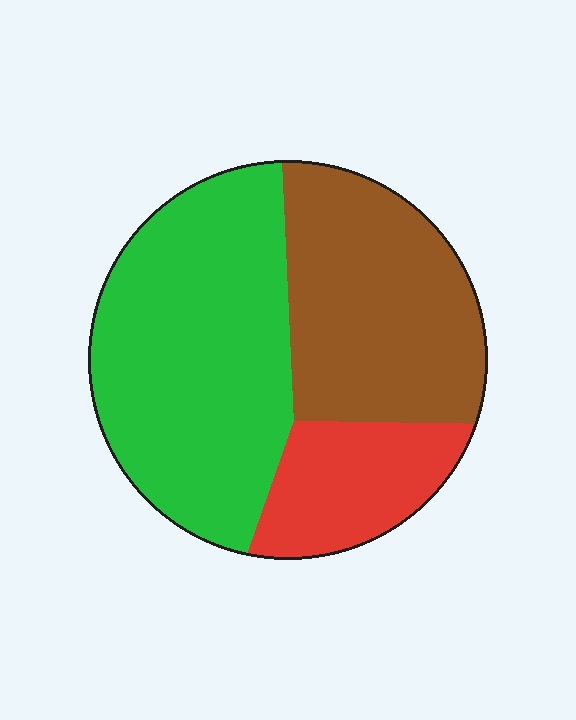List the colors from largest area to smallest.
From largest to smallest: green, brown, red.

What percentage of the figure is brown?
Brown takes up about one third (1/3) of the figure.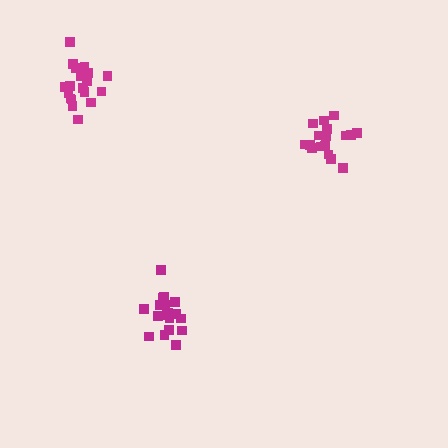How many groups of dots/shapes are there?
There are 3 groups.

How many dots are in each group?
Group 1: 19 dots, Group 2: 17 dots, Group 3: 19 dots (55 total).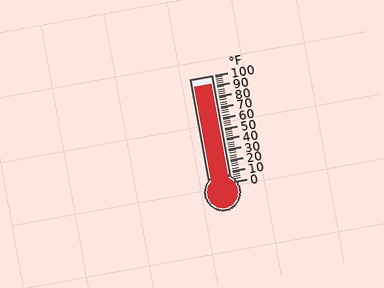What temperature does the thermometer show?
The thermometer shows approximately 92°F.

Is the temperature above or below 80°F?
The temperature is above 80°F.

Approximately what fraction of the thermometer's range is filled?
The thermometer is filled to approximately 90% of its range.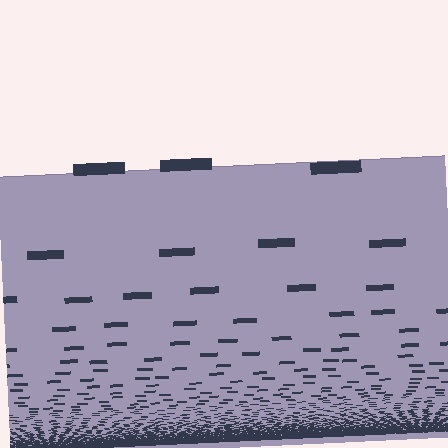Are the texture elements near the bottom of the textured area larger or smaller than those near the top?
Smaller. The gradient is inverted — elements near the bottom are smaller and denser.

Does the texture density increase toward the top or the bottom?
Density increases toward the bottom.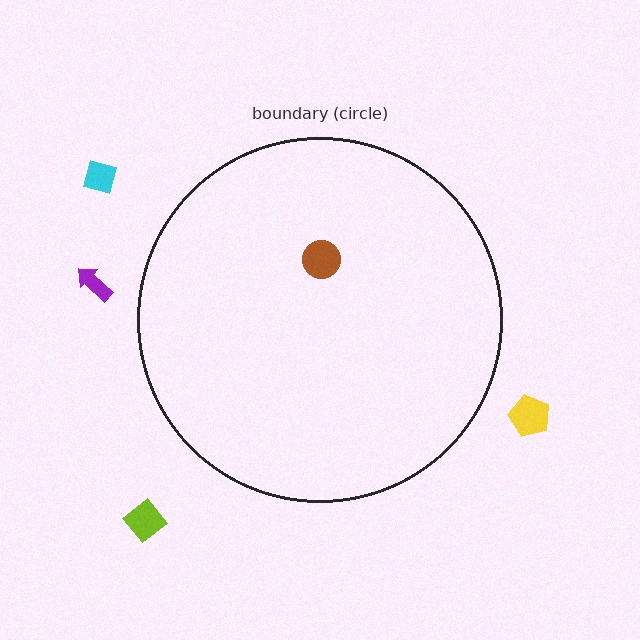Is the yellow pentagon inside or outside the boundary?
Outside.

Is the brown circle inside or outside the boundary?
Inside.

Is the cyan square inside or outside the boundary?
Outside.